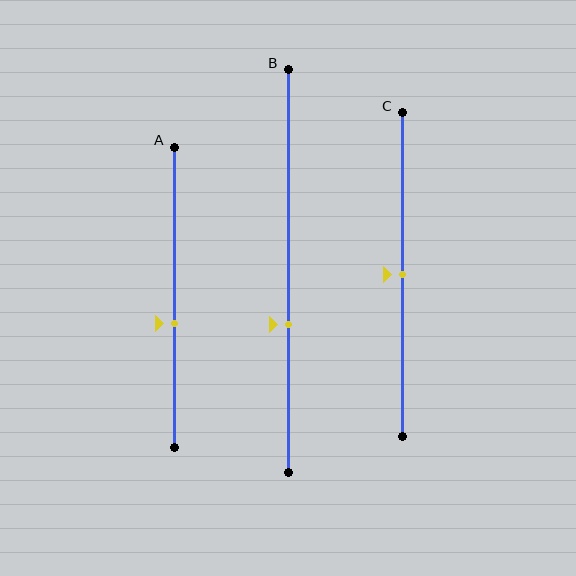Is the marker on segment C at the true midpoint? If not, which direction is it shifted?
Yes, the marker on segment C is at the true midpoint.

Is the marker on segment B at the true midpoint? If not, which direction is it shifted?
No, the marker on segment B is shifted downward by about 13% of the segment length.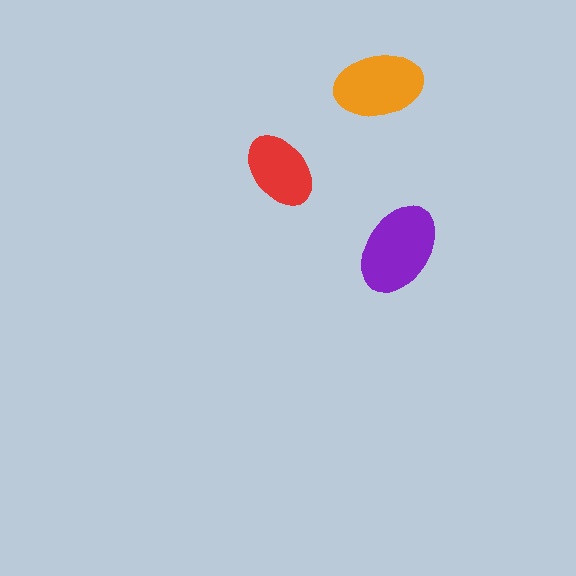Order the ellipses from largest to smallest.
the purple one, the orange one, the red one.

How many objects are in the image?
There are 3 objects in the image.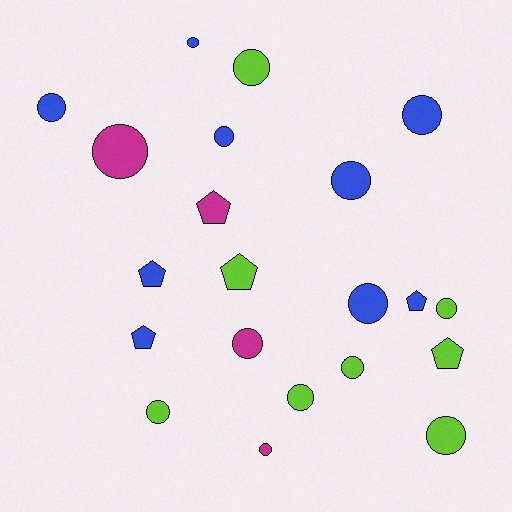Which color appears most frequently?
Blue, with 9 objects.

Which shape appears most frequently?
Circle, with 15 objects.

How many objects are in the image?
There are 21 objects.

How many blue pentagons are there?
There are 3 blue pentagons.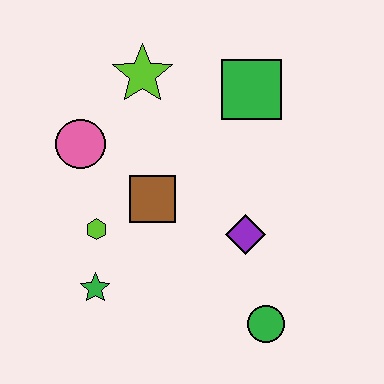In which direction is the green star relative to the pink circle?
The green star is below the pink circle.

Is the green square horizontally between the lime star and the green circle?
Yes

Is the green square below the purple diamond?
No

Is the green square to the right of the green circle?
No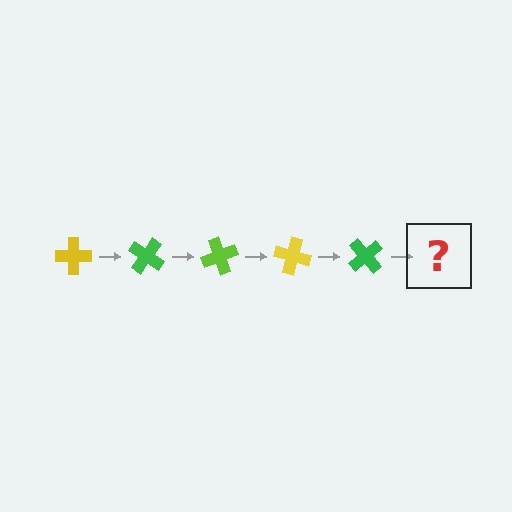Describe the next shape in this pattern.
It should be a lime cross, rotated 175 degrees from the start.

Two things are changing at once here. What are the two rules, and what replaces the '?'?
The two rules are that it rotates 35 degrees each step and the color cycles through yellow, green, and lime. The '?' should be a lime cross, rotated 175 degrees from the start.